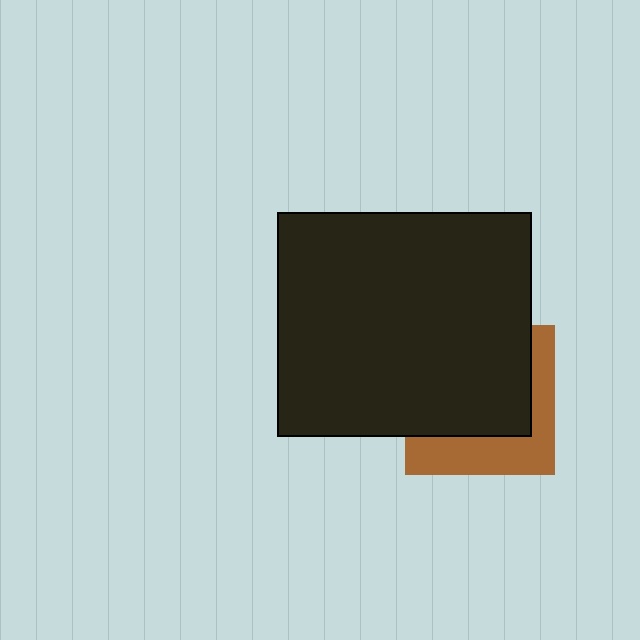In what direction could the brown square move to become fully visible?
The brown square could move toward the lower-right. That would shift it out from behind the black rectangle entirely.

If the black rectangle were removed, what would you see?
You would see the complete brown square.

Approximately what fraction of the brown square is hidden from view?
Roughly 63% of the brown square is hidden behind the black rectangle.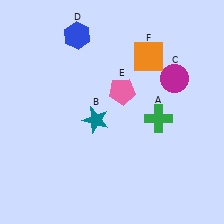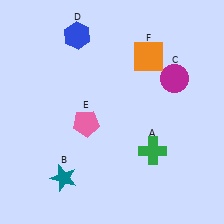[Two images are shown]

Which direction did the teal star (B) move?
The teal star (B) moved down.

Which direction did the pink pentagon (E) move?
The pink pentagon (E) moved left.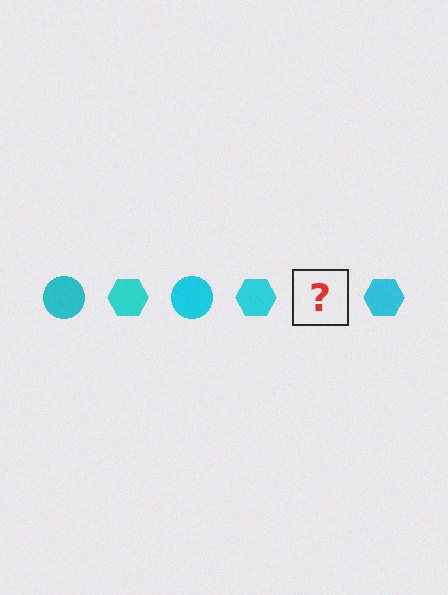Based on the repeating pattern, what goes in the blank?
The blank should be a cyan circle.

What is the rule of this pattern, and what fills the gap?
The rule is that the pattern cycles through circle, hexagon shapes in cyan. The gap should be filled with a cyan circle.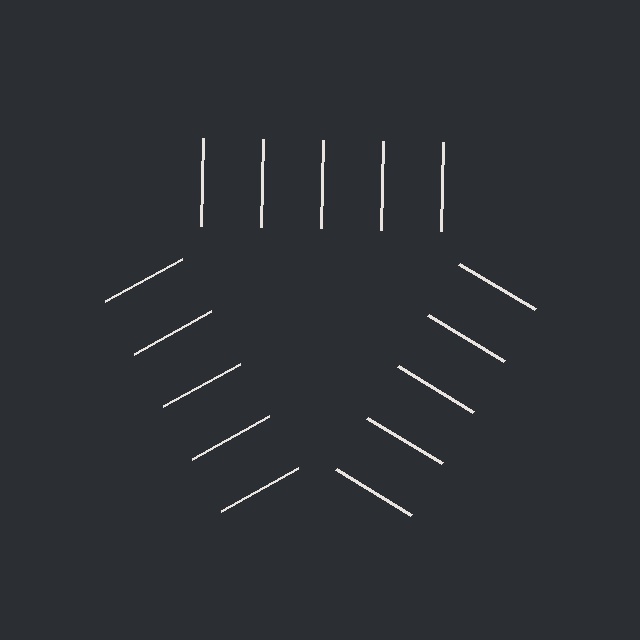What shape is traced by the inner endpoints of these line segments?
An illusory triangle — the line segments terminate on its edges but no continuous stroke is drawn.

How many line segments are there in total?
15 — 5 along each of the 3 edges.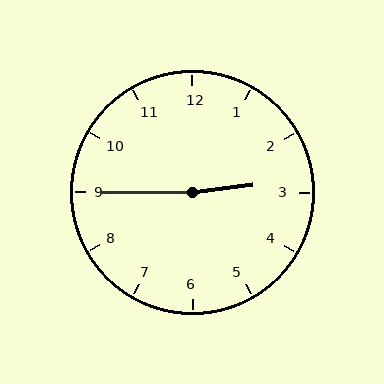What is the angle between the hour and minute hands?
Approximately 172 degrees.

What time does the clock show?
2:45.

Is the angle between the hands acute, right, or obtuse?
It is obtuse.